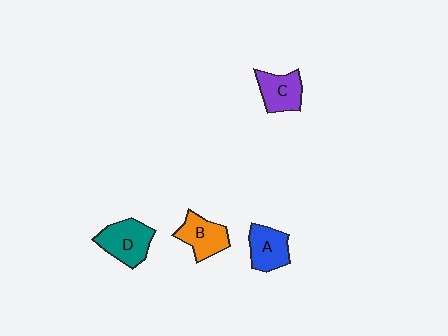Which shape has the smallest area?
Shape A (blue).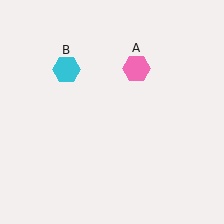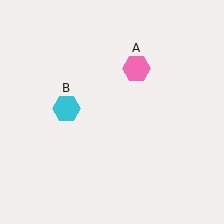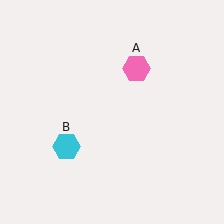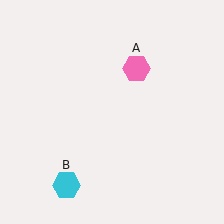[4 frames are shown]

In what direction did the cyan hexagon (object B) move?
The cyan hexagon (object B) moved down.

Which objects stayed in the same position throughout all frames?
Pink hexagon (object A) remained stationary.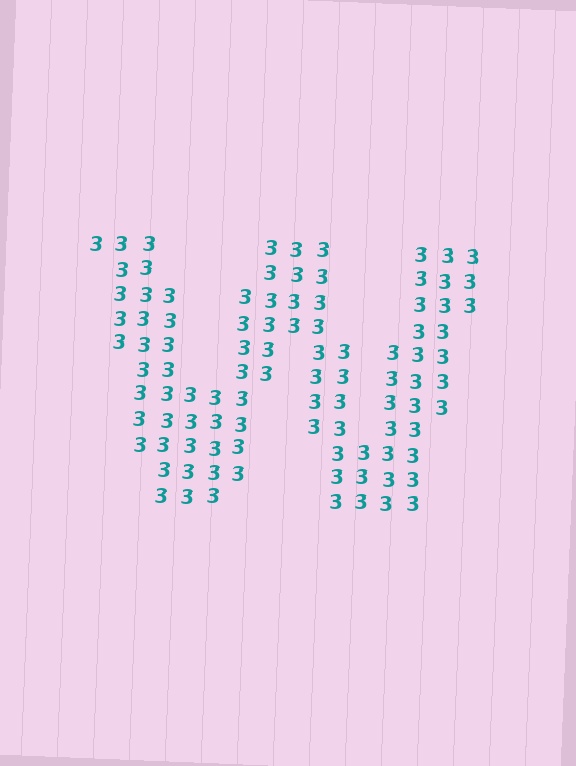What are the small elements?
The small elements are digit 3's.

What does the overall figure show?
The overall figure shows the letter W.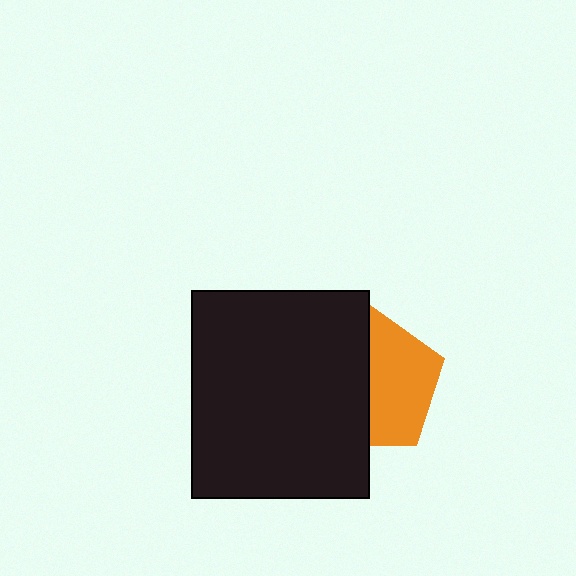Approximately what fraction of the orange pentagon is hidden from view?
Roughly 49% of the orange pentagon is hidden behind the black rectangle.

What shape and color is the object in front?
The object in front is a black rectangle.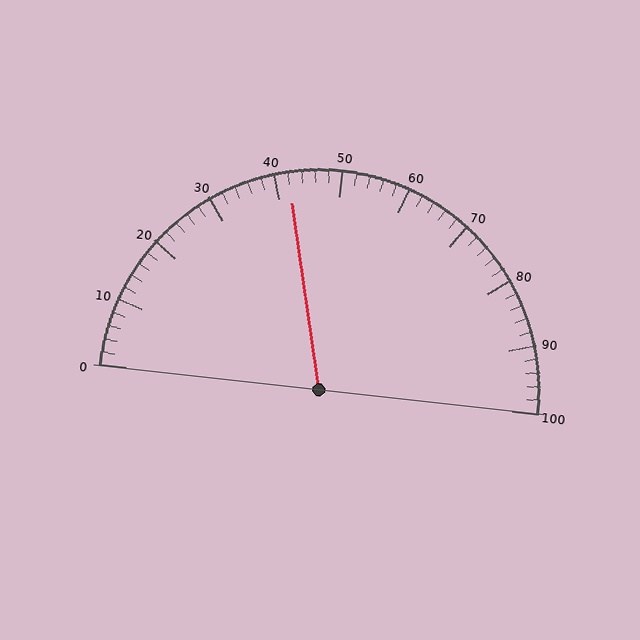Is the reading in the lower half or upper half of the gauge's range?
The reading is in the lower half of the range (0 to 100).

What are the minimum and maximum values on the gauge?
The gauge ranges from 0 to 100.